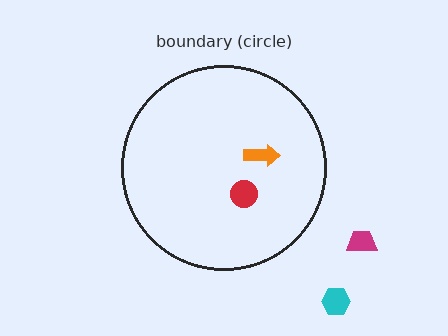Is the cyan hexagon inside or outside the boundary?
Outside.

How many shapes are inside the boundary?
2 inside, 2 outside.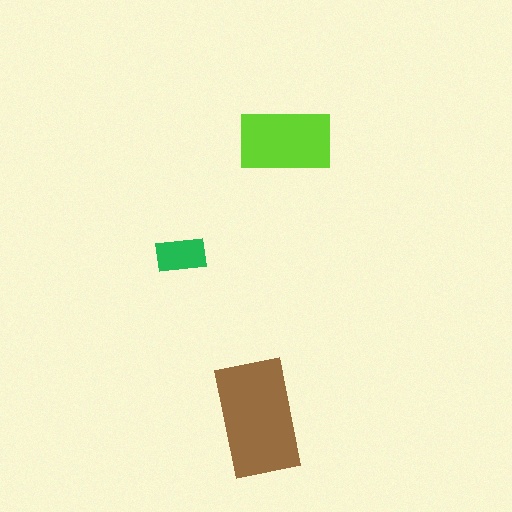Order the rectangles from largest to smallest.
the brown one, the lime one, the green one.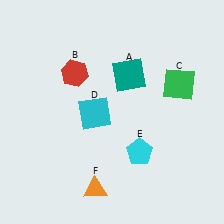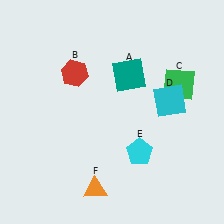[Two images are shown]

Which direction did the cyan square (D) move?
The cyan square (D) moved right.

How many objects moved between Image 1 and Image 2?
1 object moved between the two images.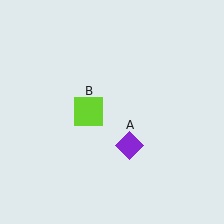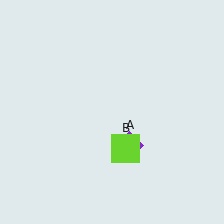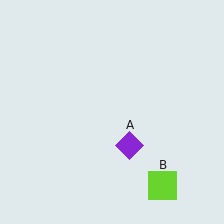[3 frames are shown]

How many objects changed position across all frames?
1 object changed position: lime square (object B).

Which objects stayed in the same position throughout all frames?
Purple diamond (object A) remained stationary.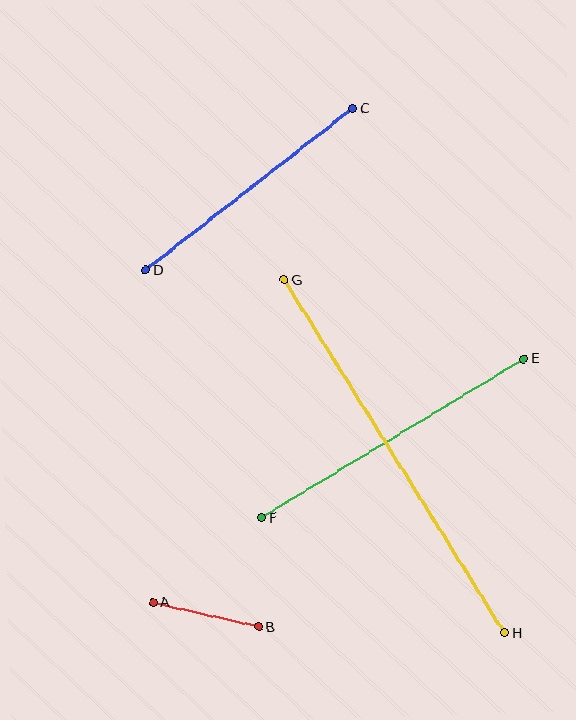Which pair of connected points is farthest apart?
Points G and H are farthest apart.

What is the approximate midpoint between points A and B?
The midpoint is at approximately (206, 615) pixels.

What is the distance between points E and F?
The distance is approximately 306 pixels.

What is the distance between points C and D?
The distance is approximately 262 pixels.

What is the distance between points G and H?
The distance is approximately 416 pixels.